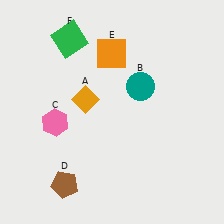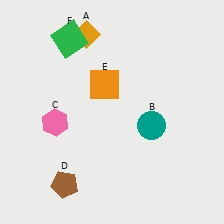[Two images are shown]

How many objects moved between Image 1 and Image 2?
3 objects moved between the two images.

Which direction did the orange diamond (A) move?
The orange diamond (A) moved up.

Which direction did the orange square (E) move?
The orange square (E) moved down.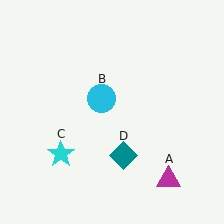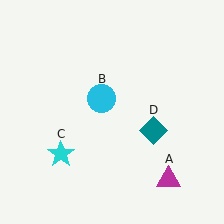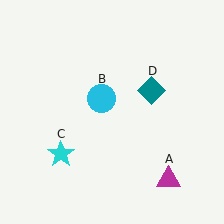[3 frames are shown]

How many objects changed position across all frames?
1 object changed position: teal diamond (object D).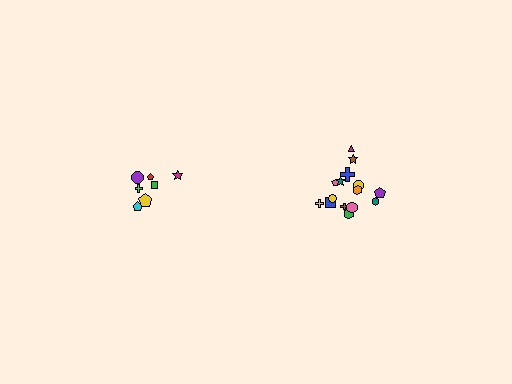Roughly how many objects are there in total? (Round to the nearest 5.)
Roughly 20 objects in total.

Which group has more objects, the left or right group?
The right group.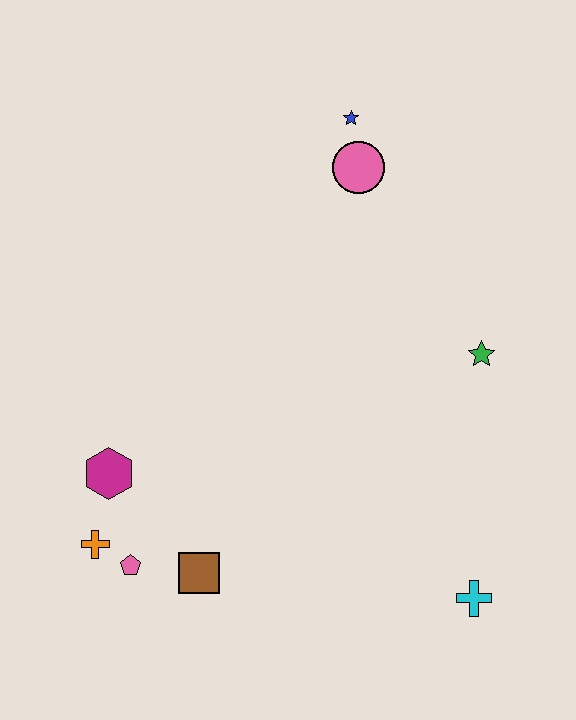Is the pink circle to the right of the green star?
No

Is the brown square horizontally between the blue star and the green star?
No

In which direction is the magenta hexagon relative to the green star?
The magenta hexagon is to the left of the green star.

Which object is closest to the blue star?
The pink circle is closest to the blue star.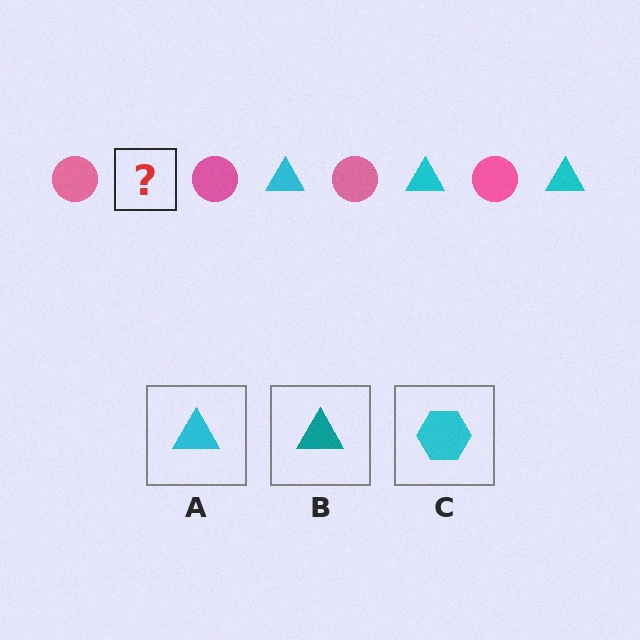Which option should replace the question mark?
Option A.